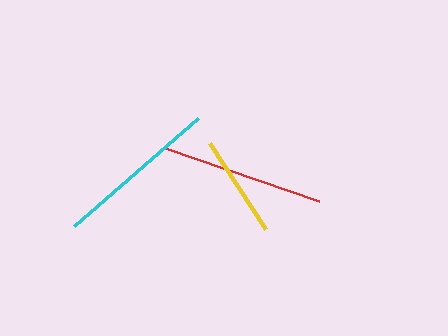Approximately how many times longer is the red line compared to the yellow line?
The red line is approximately 1.6 times the length of the yellow line.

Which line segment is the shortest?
The yellow line is the shortest at approximately 103 pixels.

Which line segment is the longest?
The cyan line is the longest at approximately 164 pixels.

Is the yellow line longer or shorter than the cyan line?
The cyan line is longer than the yellow line.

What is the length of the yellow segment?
The yellow segment is approximately 103 pixels long.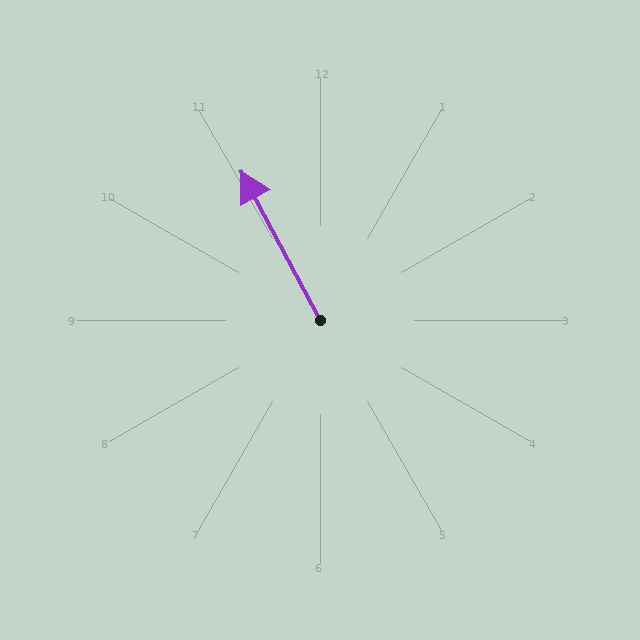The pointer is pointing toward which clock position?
Roughly 11 o'clock.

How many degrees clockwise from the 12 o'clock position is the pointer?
Approximately 332 degrees.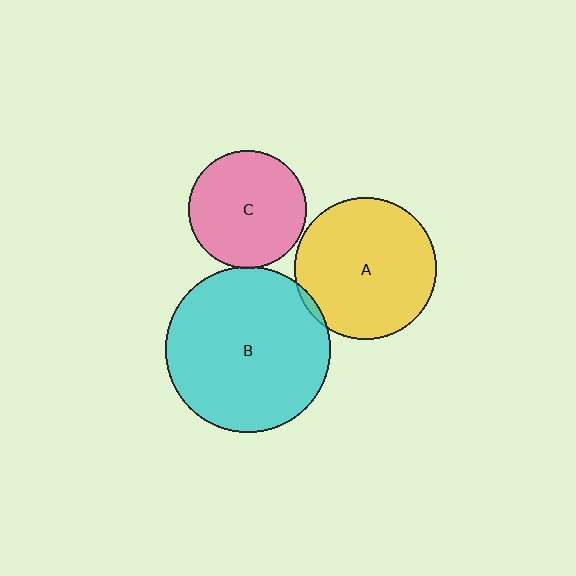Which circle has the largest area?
Circle B (cyan).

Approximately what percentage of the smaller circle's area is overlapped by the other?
Approximately 5%.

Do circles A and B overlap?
Yes.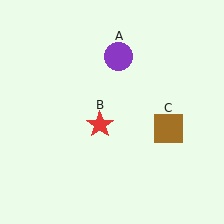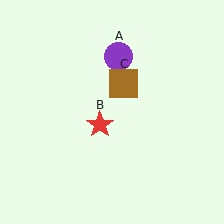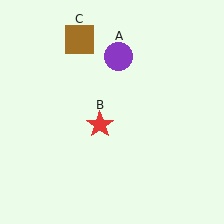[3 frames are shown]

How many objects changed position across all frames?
1 object changed position: brown square (object C).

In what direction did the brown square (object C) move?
The brown square (object C) moved up and to the left.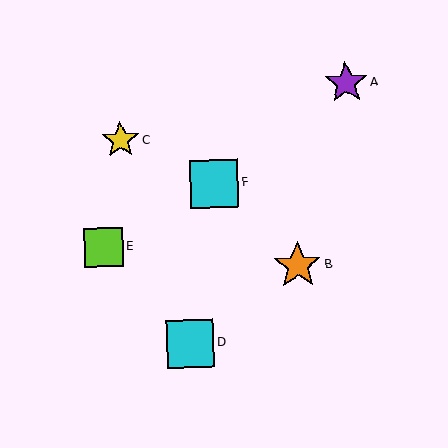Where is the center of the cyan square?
The center of the cyan square is at (214, 183).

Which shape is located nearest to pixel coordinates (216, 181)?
The cyan square (labeled F) at (214, 183) is nearest to that location.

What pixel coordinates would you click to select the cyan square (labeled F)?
Click at (214, 183) to select the cyan square F.